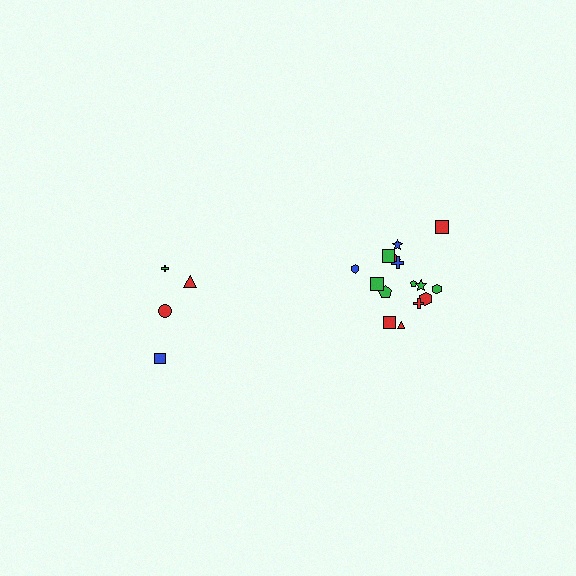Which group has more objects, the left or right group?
The right group.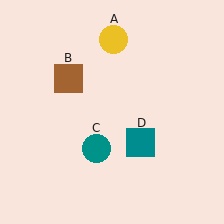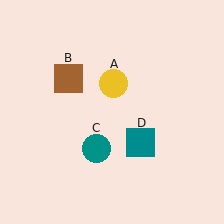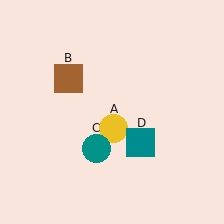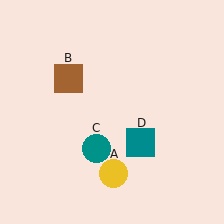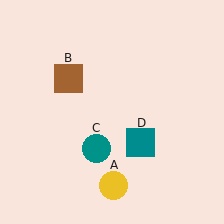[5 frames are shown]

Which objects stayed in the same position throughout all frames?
Brown square (object B) and teal circle (object C) and teal square (object D) remained stationary.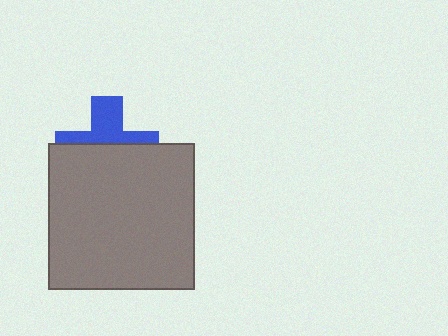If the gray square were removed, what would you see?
You would see the complete blue cross.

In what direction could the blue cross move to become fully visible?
The blue cross could move up. That would shift it out from behind the gray square entirely.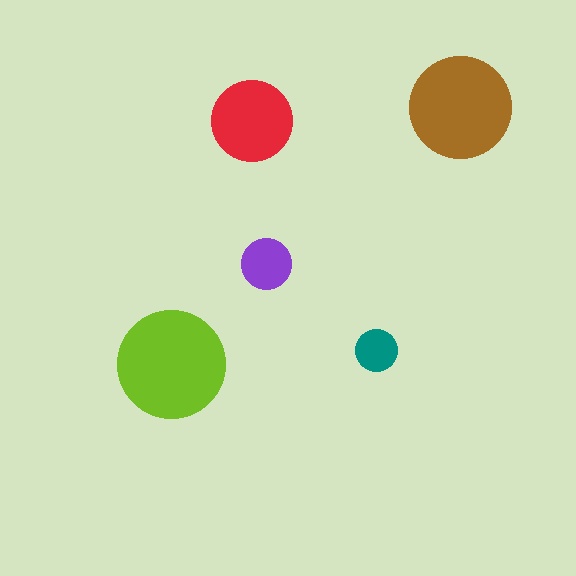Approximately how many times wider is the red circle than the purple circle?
About 1.5 times wider.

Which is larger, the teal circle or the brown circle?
The brown one.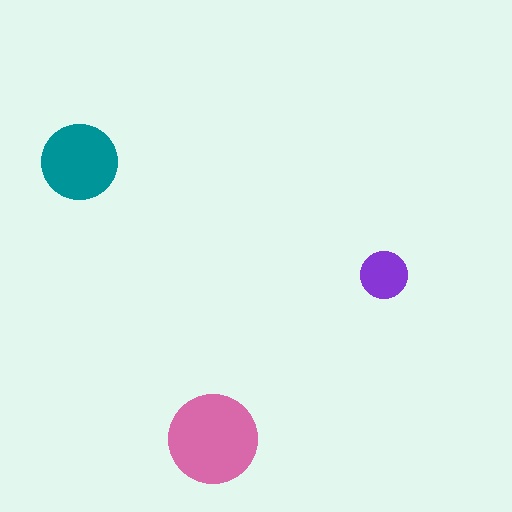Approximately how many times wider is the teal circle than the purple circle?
About 1.5 times wider.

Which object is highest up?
The teal circle is topmost.